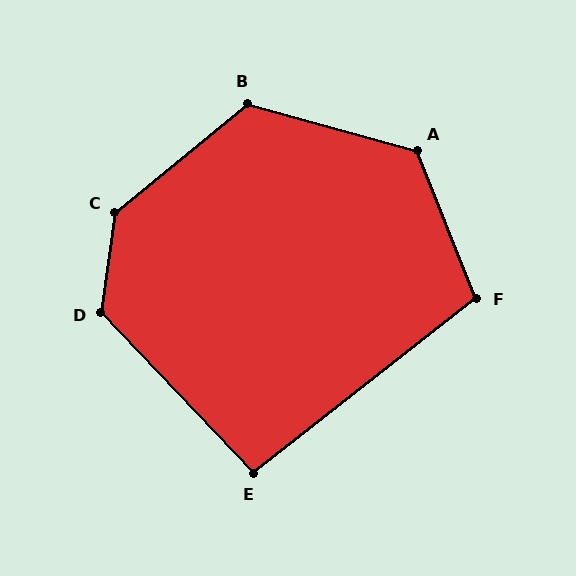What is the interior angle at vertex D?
Approximately 129 degrees (obtuse).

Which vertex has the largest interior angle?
C, at approximately 137 degrees.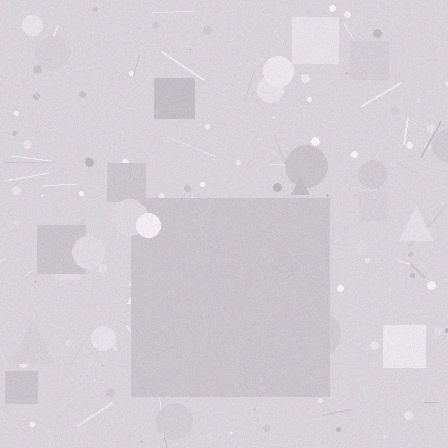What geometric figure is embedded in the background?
A square is embedded in the background.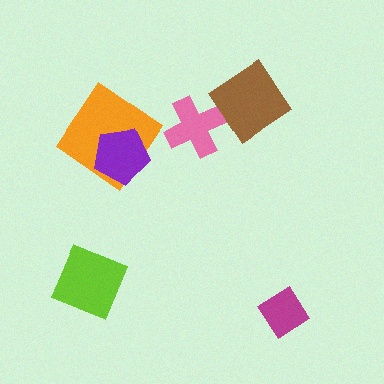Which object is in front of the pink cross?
The brown diamond is in front of the pink cross.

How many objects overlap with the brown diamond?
1 object overlaps with the brown diamond.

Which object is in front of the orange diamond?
The purple pentagon is in front of the orange diamond.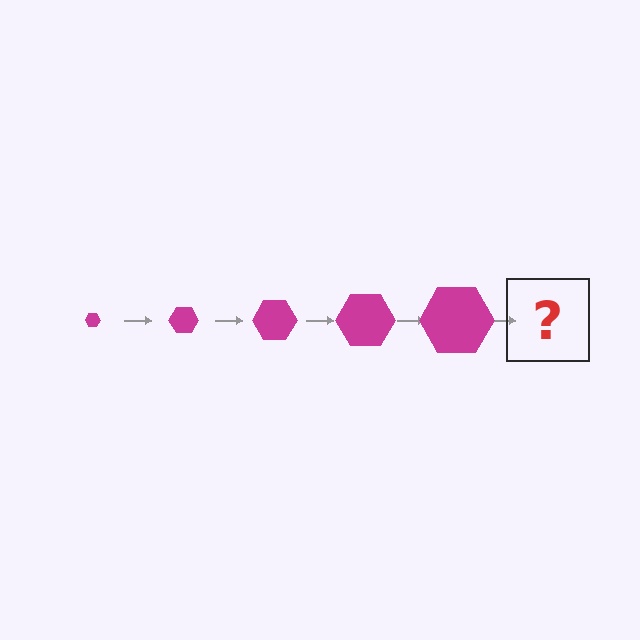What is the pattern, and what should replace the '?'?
The pattern is that the hexagon gets progressively larger each step. The '?' should be a magenta hexagon, larger than the previous one.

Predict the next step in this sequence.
The next step is a magenta hexagon, larger than the previous one.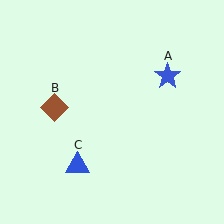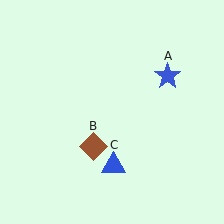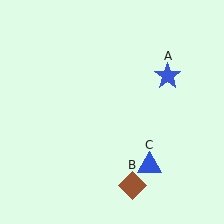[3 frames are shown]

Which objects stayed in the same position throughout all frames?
Blue star (object A) remained stationary.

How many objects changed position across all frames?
2 objects changed position: brown diamond (object B), blue triangle (object C).